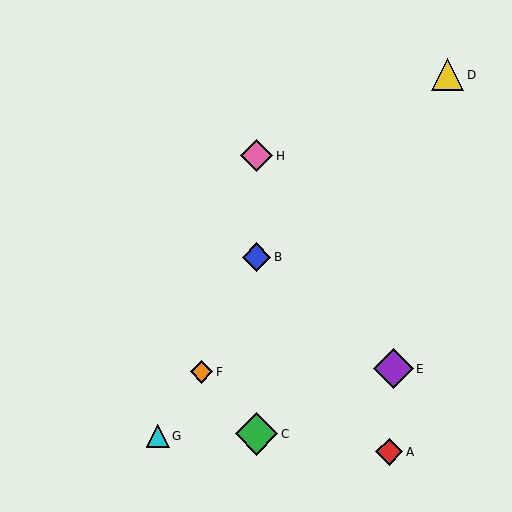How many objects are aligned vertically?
3 objects (B, C, H) are aligned vertically.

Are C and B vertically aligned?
Yes, both are at x≈257.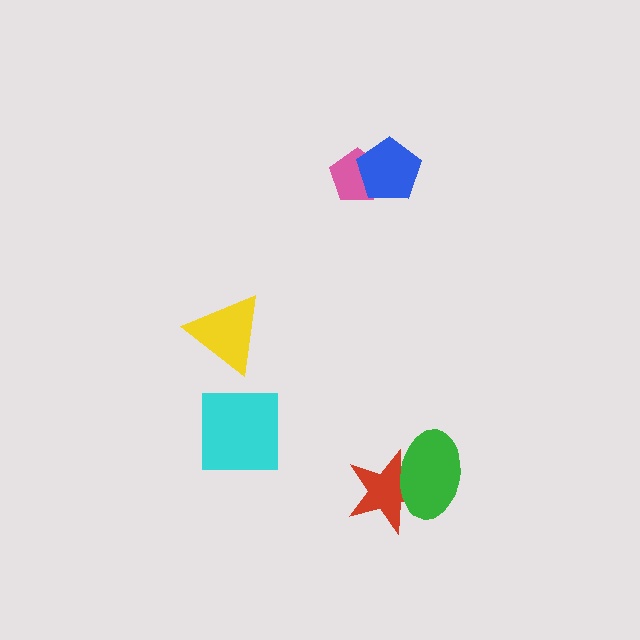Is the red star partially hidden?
Yes, it is partially covered by another shape.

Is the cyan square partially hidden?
No, no other shape covers it.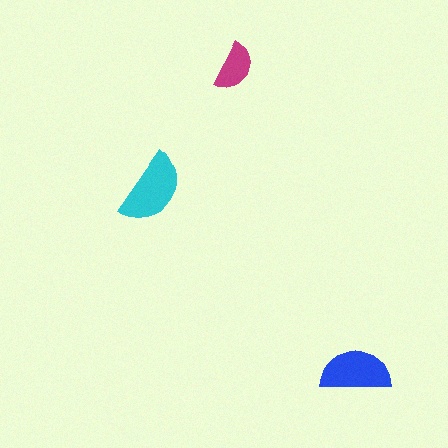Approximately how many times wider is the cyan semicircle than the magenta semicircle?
About 1.5 times wider.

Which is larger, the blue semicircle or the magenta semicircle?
The blue one.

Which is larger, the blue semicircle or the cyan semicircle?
The cyan one.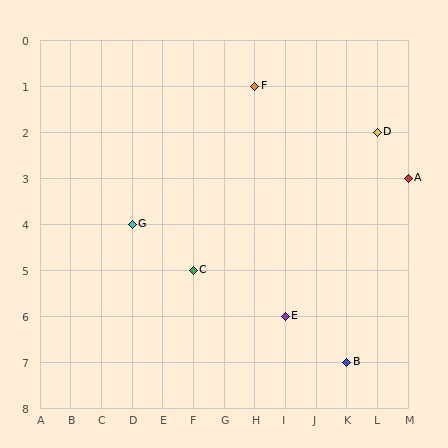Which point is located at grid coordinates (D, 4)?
Point G is at (D, 4).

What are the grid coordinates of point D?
Point D is at grid coordinates (L, 2).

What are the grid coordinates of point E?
Point E is at grid coordinates (I, 6).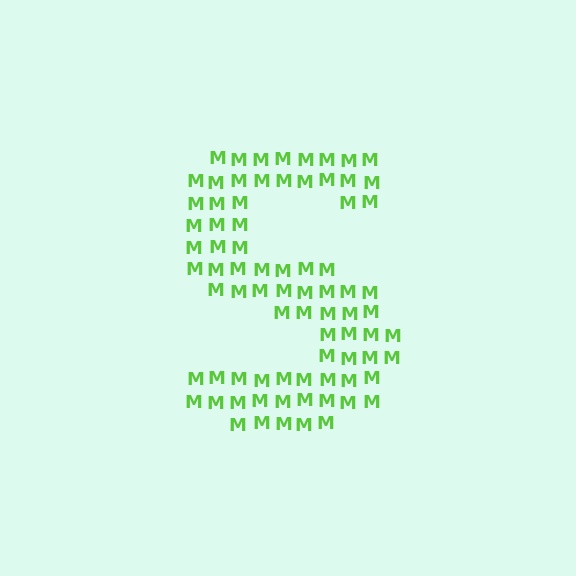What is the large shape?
The large shape is the letter S.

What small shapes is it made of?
It is made of small letter M's.